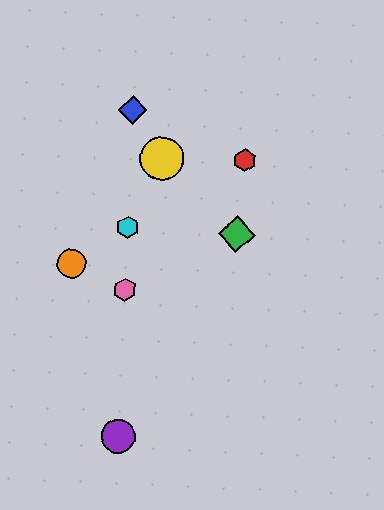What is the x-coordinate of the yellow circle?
The yellow circle is at x≈162.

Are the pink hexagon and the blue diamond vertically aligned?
Yes, both are at x≈125.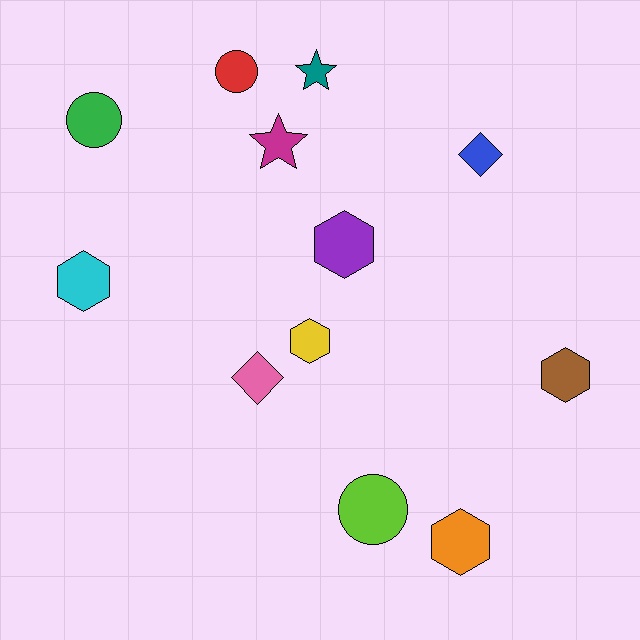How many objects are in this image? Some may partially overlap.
There are 12 objects.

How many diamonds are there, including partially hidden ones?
There are 2 diamonds.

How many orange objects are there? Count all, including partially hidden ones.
There is 1 orange object.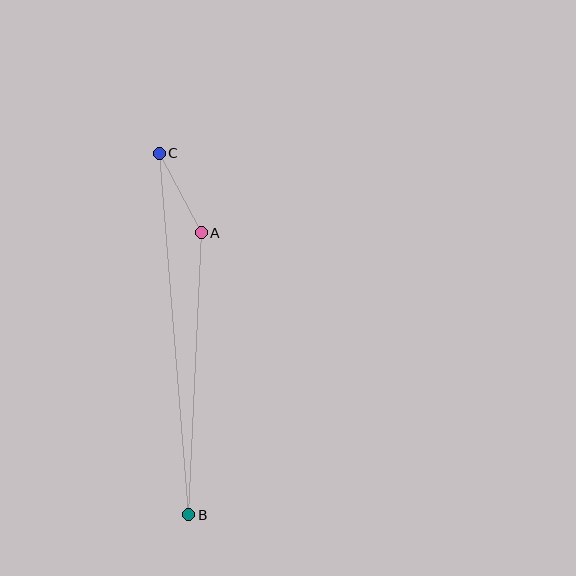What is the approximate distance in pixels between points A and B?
The distance between A and B is approximately 282 pixels.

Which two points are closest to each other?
Points A and C are closest to each other.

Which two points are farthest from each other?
Points B and C are farthest from each other.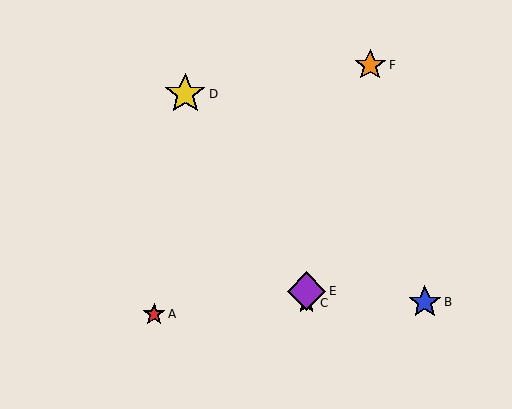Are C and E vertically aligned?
Yes, both are at x≈306.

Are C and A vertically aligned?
No, C is at x≈306 and A is at x≈154.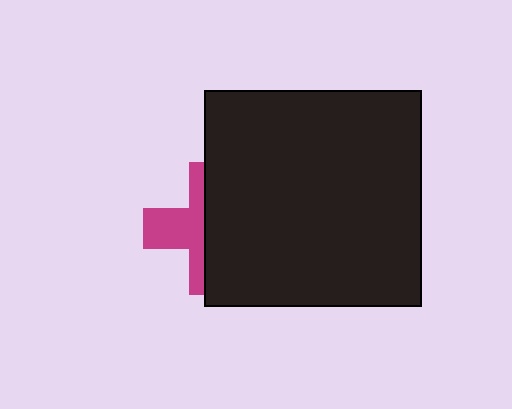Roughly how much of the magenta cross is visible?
A small part of it is visible (roughly 41%).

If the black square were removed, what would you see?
You would see the complete magenta cross.